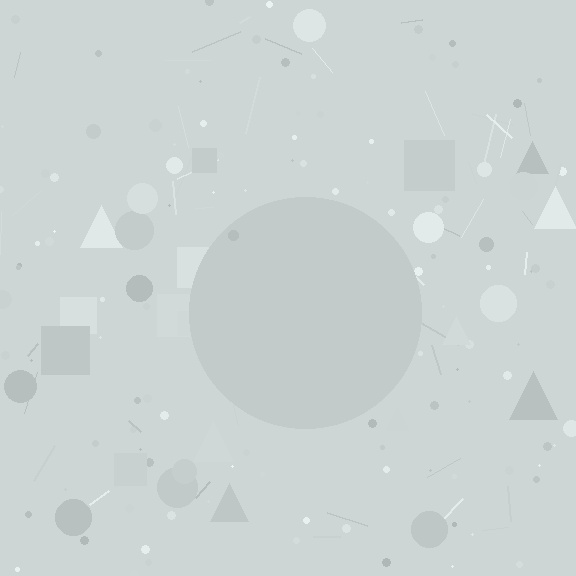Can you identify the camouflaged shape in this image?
The camouflaged shape is a circle.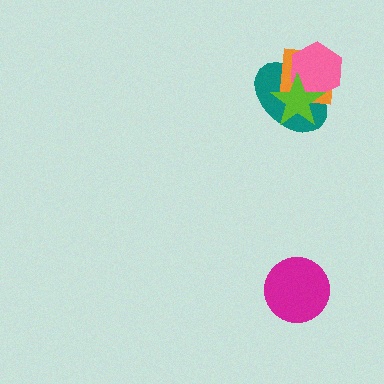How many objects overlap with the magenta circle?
0 objects overlap with the magenta circle.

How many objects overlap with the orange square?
3 objects overlap with the orange square.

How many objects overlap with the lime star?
3 objects overlap with the lime star.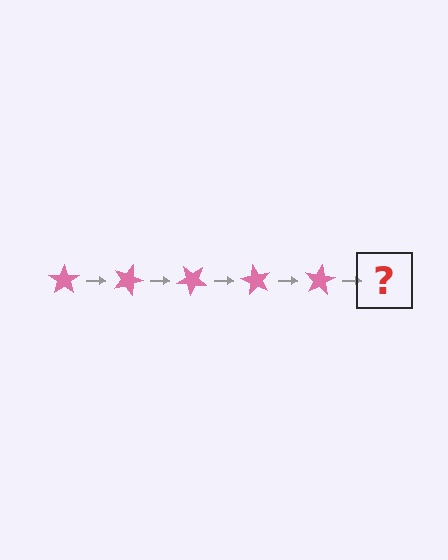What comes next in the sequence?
The next element should be a pink star rotated 100 degrees.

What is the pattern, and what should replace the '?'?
The pattern is that the star rotates 20 degrees each step. The '?' should be a pink star rotated 100 degrees.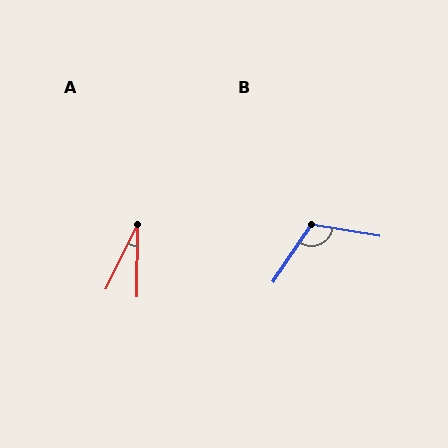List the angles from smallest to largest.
A (26°), B (115°).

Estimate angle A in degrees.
Approximately 26 degrees.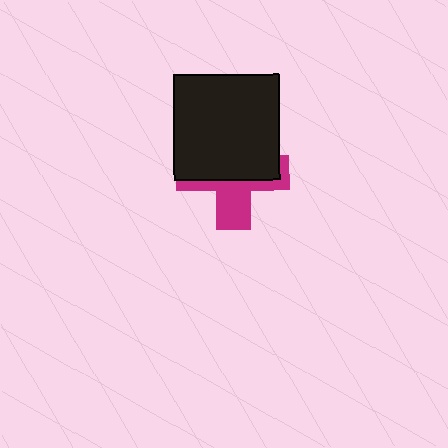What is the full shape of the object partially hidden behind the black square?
The partially hidden object is a magenta cross.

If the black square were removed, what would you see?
You would see the complete magenta cross.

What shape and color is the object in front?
The object in front is a black square.